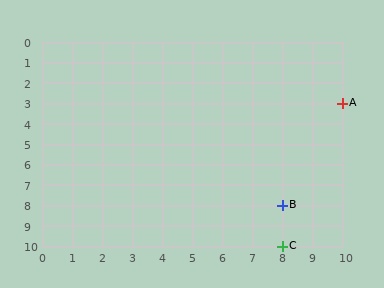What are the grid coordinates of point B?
Point B is at grid coordinates (8, 8).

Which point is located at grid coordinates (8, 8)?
Point B is at (8, 8).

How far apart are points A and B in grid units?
Points A and B are 2 columns and 5 rows apart (about 5.4 grid units diagonally).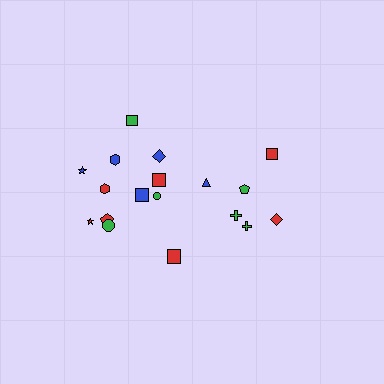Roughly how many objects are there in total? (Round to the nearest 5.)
Roughly 20 objects in total.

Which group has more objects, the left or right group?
The left group.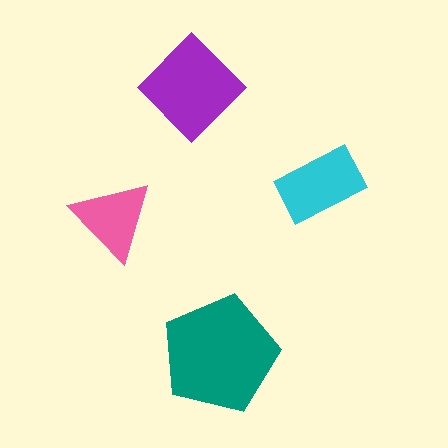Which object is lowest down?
The teal pentagon is bottommost.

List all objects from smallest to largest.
The pink triangle, the cyan rectangle, the purple diamond, the teal pentagon.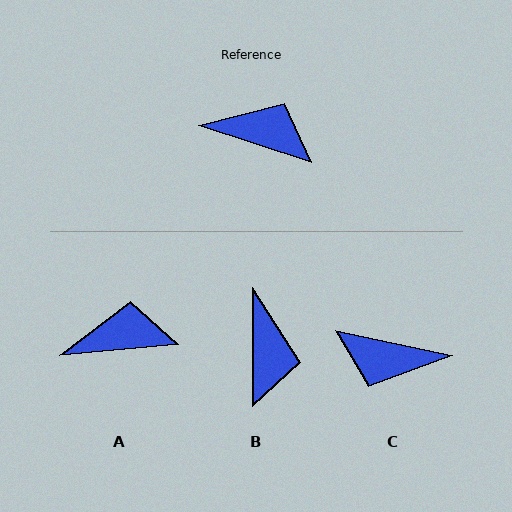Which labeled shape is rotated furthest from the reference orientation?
C, about 174 degrees away.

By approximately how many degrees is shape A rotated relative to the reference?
Approximately 24 degrees counter-clockwise.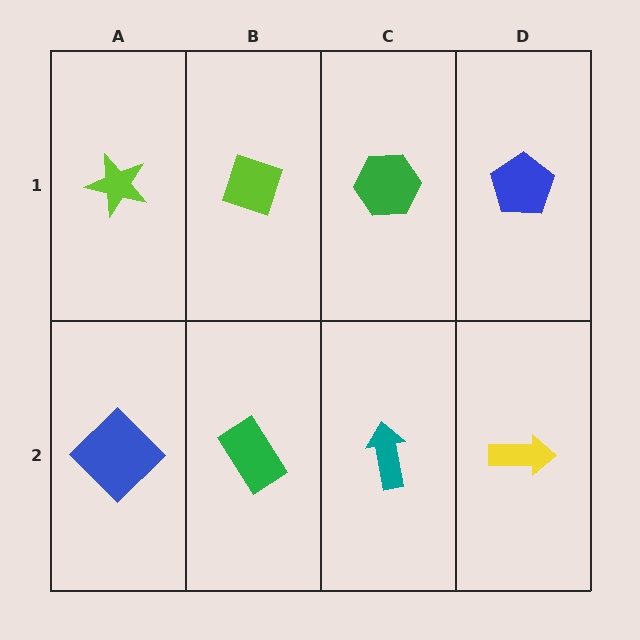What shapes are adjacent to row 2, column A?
A lime star (row 1, column A), a green rectangle (row 2, column B).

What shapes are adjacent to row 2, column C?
A green hexagon (row 1, column C), a green rectangle (row 2, column B), a yellow arrow (row 2, column D).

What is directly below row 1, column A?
A blue diamond.